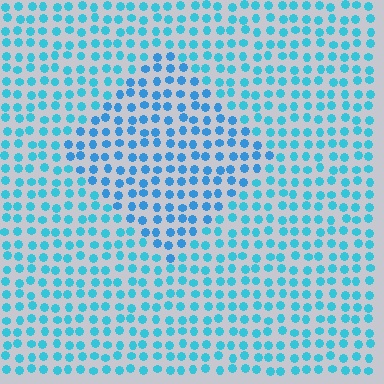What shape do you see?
I see a diamond.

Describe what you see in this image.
The image is filled with small cyan elements in a uniform arrangement. A diamond-shaped region is visible where the elements are tinted to a slightly different hue, forming a subtle color boundary.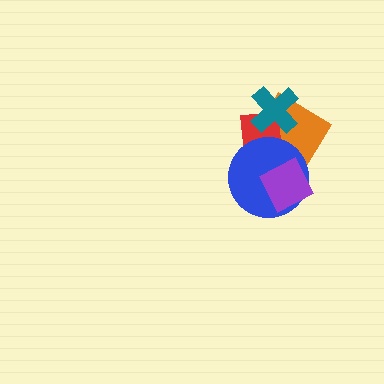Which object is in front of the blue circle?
The purple diamond is in front of the blue circle.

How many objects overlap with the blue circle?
3 objects overlap with the blue circle.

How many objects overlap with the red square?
3 objects overlap with the red square.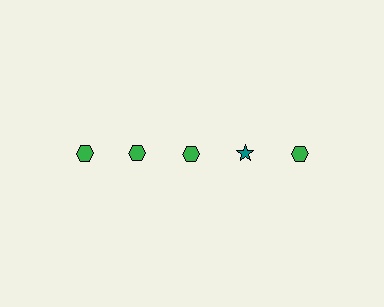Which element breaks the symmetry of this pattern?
The teal star in the top row, second from right column breaks the symmetry. All other shapes are green hexagons.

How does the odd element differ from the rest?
It differs in both color (teal instead of green) and shape (star instead of hexagon).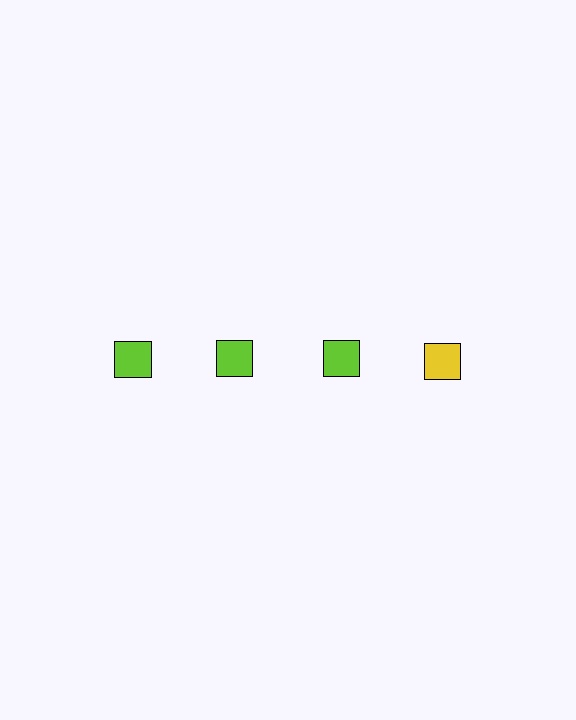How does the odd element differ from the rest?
It has a different color: yellow instead of lime.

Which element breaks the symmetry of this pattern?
The yellow square in the top row, second from right column breaks the symmetry. All other shapes are lime squares.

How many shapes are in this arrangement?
There are 4 shapes arranged in a grid pattern.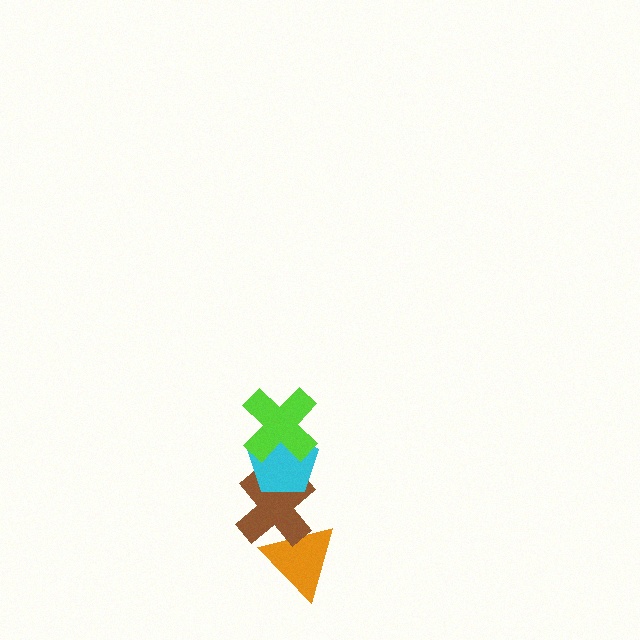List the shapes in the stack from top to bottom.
From top to bottom: the lime cross, the cyan pentagon, the brown cross, the orange triangle.